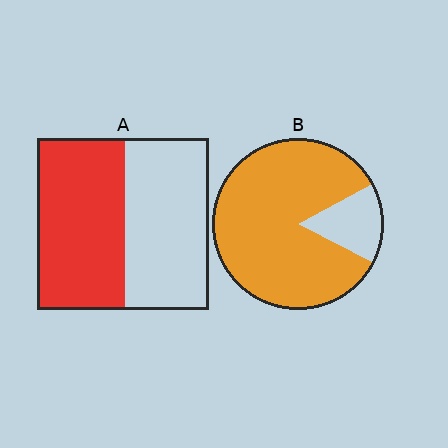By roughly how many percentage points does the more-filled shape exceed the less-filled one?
By roughly 35 percentage points (B over A).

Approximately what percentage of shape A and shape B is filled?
A is approximately 50% and B is approximately 85%.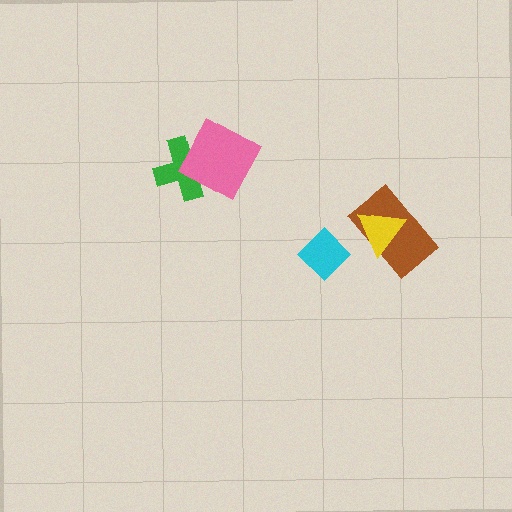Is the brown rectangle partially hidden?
Yes, it is partially covered by another shape.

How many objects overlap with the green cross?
1 object overlaps with the green cross.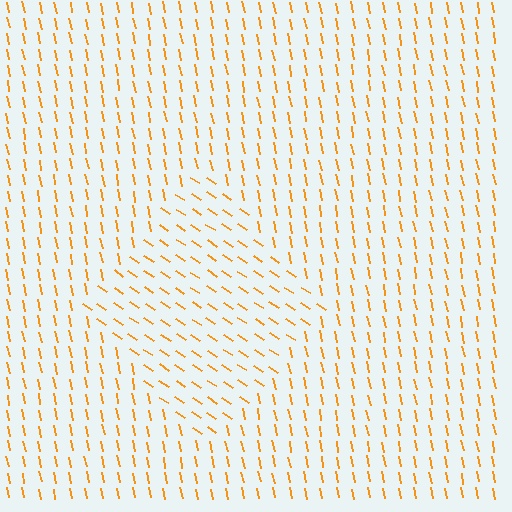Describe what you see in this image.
The image is filled with small orange line segments. A diamond region in the image has lines oriented differently from the surrounding lines, creating a visible texture boundary.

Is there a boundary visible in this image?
Yes, there is a texture boundary formed by a change in line orientation.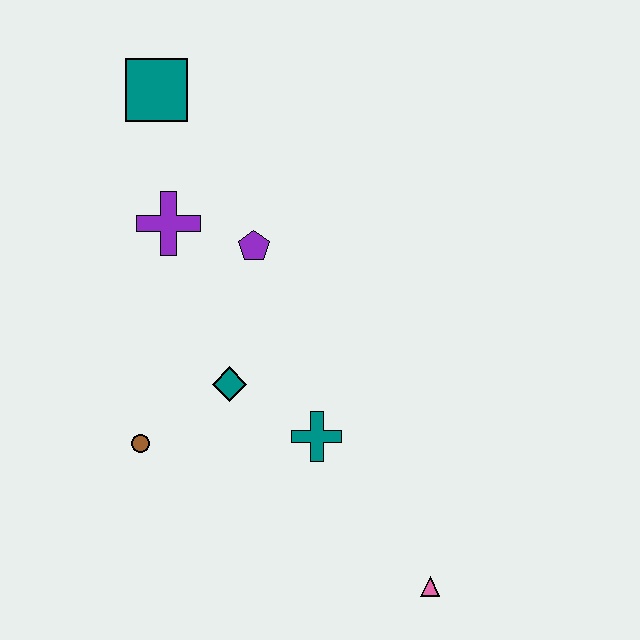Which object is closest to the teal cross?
The teal diamond is closest to the teal cross.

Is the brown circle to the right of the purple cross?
No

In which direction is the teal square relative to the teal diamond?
The teal square is above the teal diamond.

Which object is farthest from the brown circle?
The teal square is farthest from the brown circle.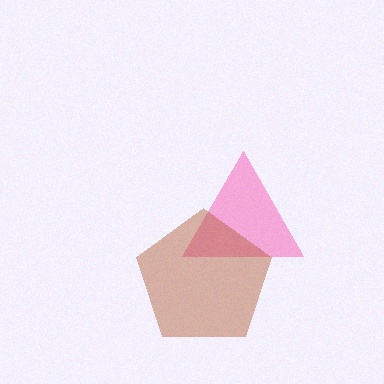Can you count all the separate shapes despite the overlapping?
Yes, there are 2 separate shapes.